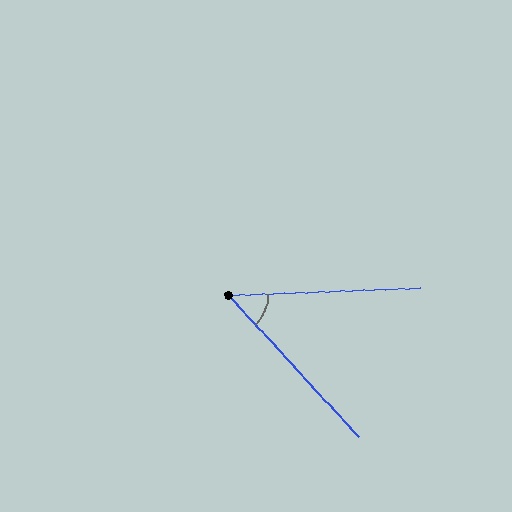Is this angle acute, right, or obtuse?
It is acute.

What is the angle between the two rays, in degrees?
Approximately 50 degrees.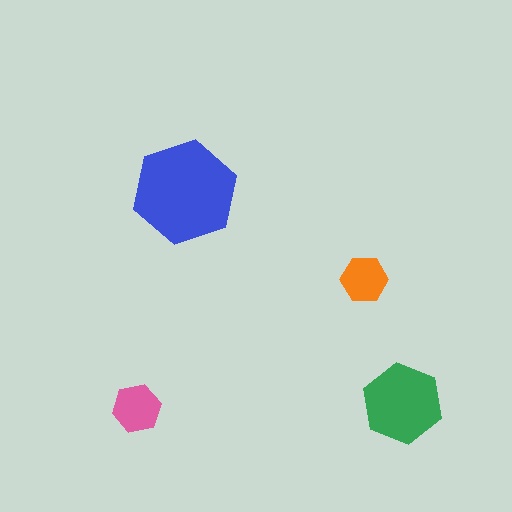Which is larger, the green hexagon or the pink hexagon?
The green one.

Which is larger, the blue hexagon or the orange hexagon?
The blue one.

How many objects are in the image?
There are 4 objects in the image.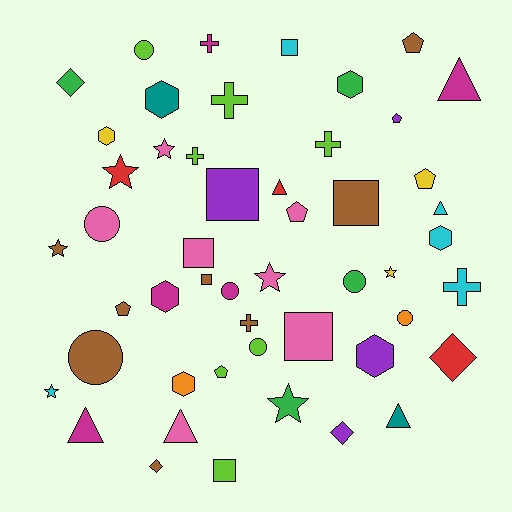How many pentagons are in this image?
There are 6 pentagons.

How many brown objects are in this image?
There are 8 brown objects.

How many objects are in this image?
There are 50 objects.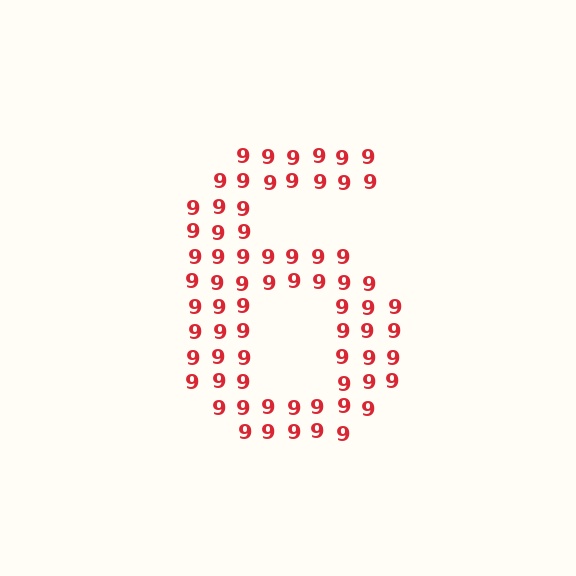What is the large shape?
The large shape is the digit 6.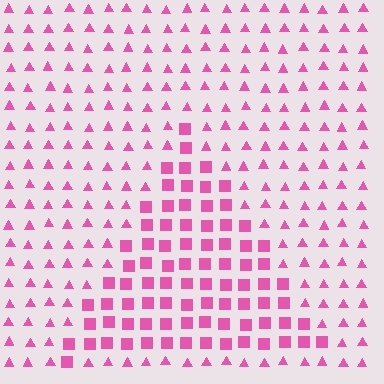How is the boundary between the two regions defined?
The boundary is defined by a change in element shape: squares inside vs. triangles outside. All elements share the same color and spacing.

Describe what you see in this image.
The image is filled with small pink elements arranged in a uniform grid. A triangle-shaped region contains squares, while the surrounding area contains triangles. The boundary is defined purely by the change in element shape.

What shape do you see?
I see a triangle.